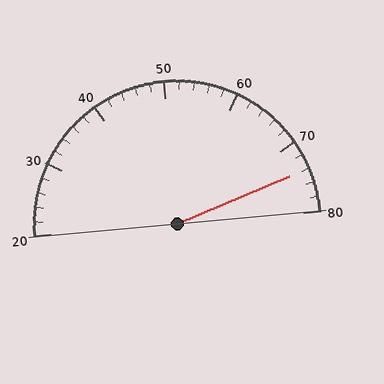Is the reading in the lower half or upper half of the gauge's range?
The reading is in the upper half of the range (20 to 80).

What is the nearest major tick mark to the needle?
The nearest major tick mark is 70.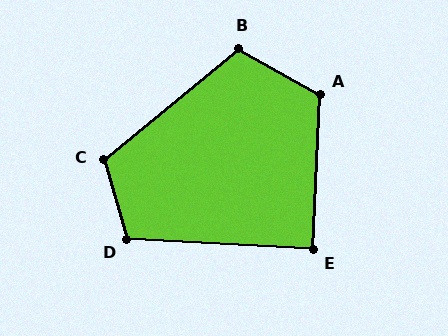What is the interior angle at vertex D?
Approximately 109 degrees (obtuse).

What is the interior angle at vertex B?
Approximately 111 degrees (obtuse).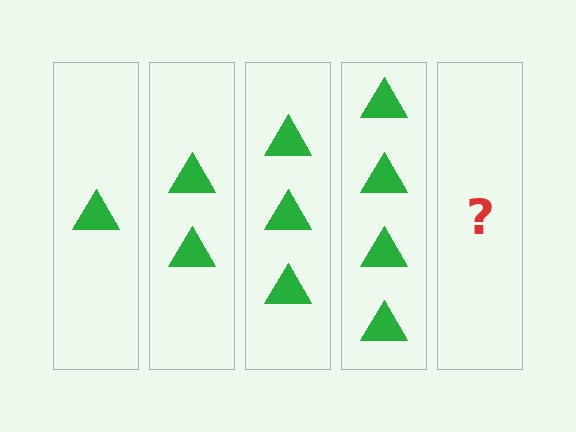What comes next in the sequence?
The next element should be 5 triangles.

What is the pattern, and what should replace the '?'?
The pattern is that each step adds one more triangle. The '?' should be 5 triangles.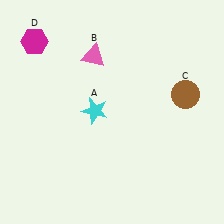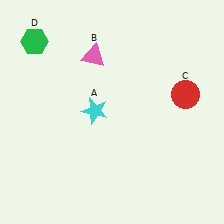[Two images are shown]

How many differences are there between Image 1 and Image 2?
There are 2 differences between the two images.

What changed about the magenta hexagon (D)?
In Image 1, D is magenta. In Image 2, it changed to green.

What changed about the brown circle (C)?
In Image 1, C is brown. In Image 2, it changed to red.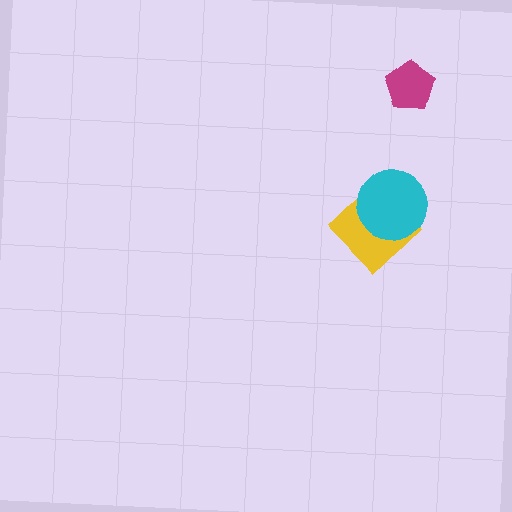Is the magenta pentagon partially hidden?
No, no other shape covers it.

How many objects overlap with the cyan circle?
1 object overlaps with the cyan circle.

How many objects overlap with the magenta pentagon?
0 objects overlap with the magenta pentagon.